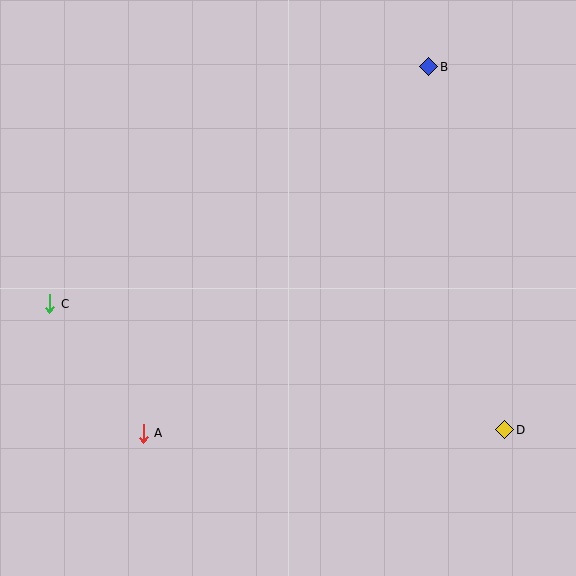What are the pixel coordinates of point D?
Point D is at (505, 430).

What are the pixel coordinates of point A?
Point A is at (143, 433).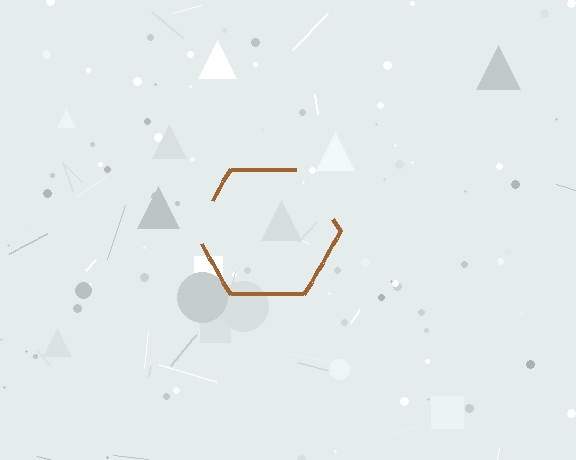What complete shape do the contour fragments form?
The contour fragments form a hexagon.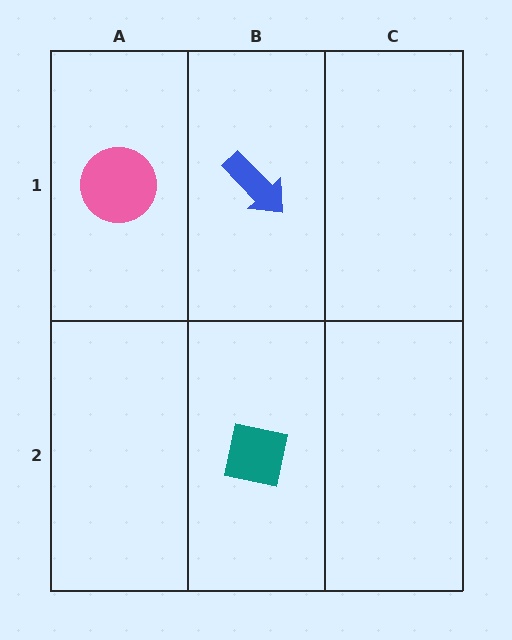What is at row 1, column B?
A blue arrow.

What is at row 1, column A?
A pink circle.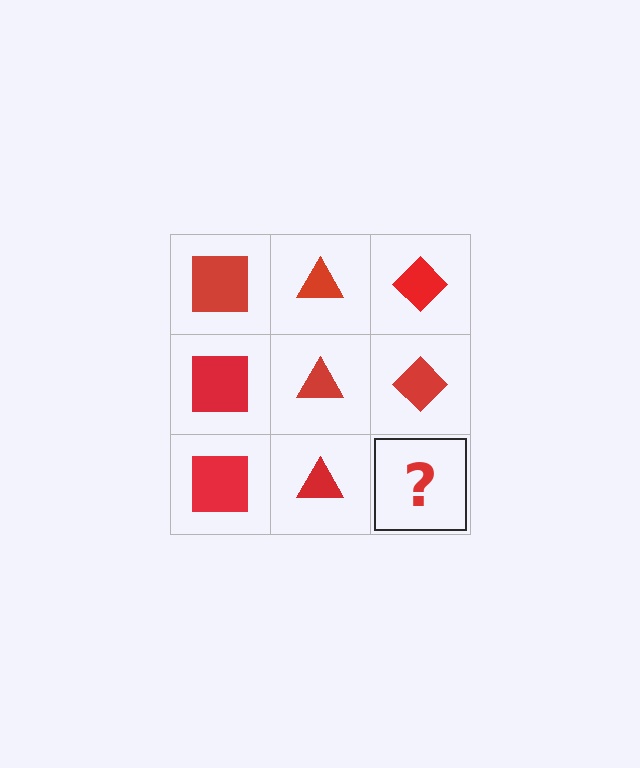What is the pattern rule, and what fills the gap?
The rule is that each column has a consistent shape. The gap should be filled with a red diamond.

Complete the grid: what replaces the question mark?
The question mark should be replaced with a red diamond.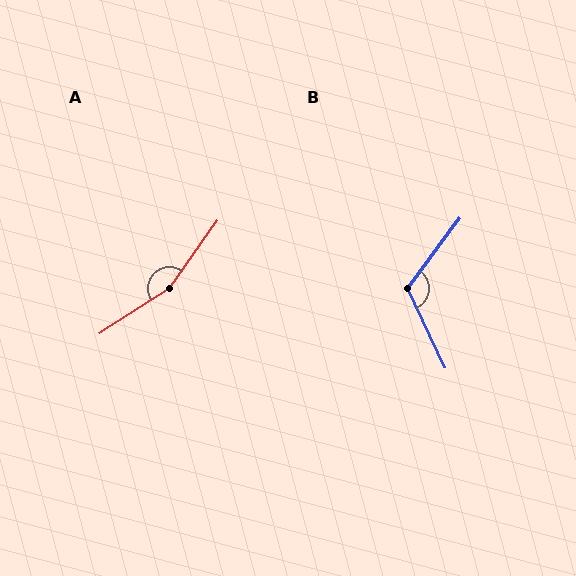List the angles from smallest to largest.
B (118°), A (158°).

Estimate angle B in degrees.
Approximately 118 degrees.